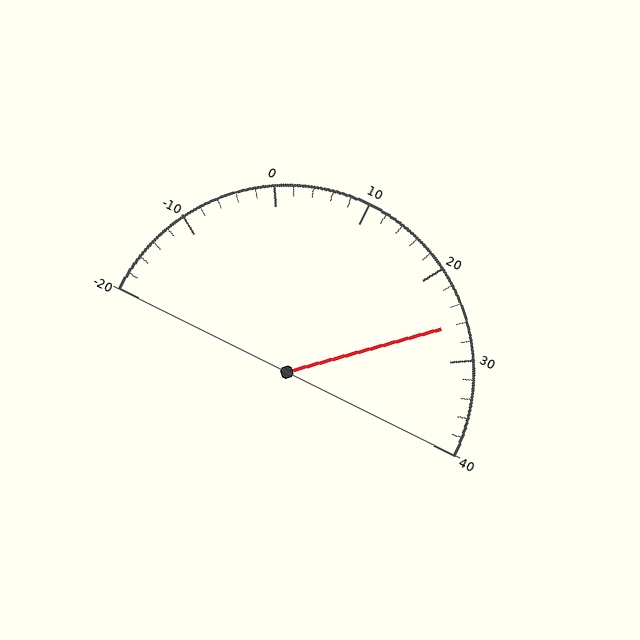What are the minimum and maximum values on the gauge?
The gauge ranges from -20 to 40.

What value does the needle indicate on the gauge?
The needle indicates approximately 26.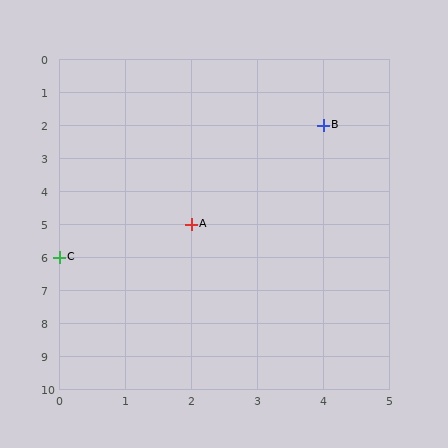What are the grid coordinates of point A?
Point A is at grid coordinates (2, 5).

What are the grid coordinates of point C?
Point C is at grid coordinates (0, 6).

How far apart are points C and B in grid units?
Points C and B are 4 columns and 4 rows apart (about 5.7 grid units diagonally).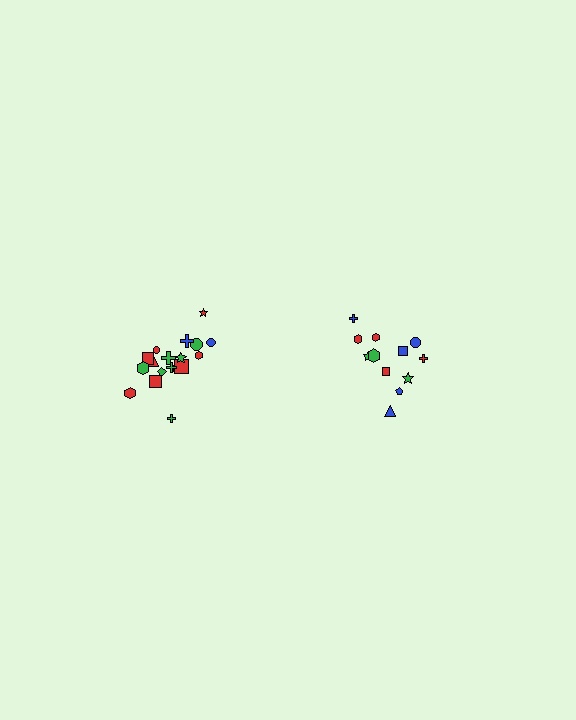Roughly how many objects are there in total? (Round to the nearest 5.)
Roughly 30 objects in total.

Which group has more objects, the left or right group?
The left group.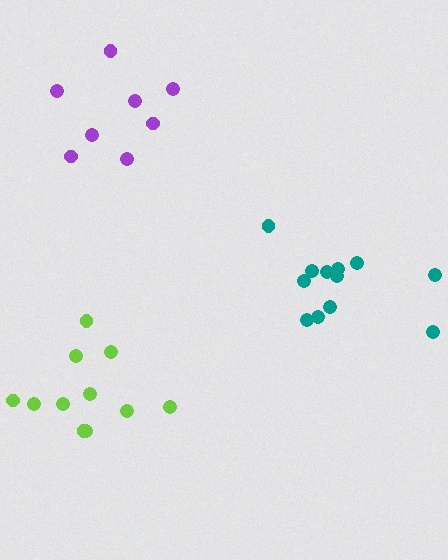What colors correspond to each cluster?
The clusters are colored: purple, teal, lime.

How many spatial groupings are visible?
There are 3 spatial groupings.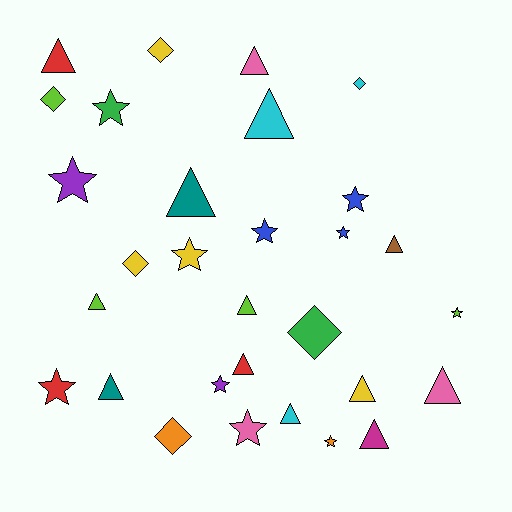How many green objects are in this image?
There are 2 green objects.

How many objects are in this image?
There are 30 objects.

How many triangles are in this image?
There are 13 triangles.